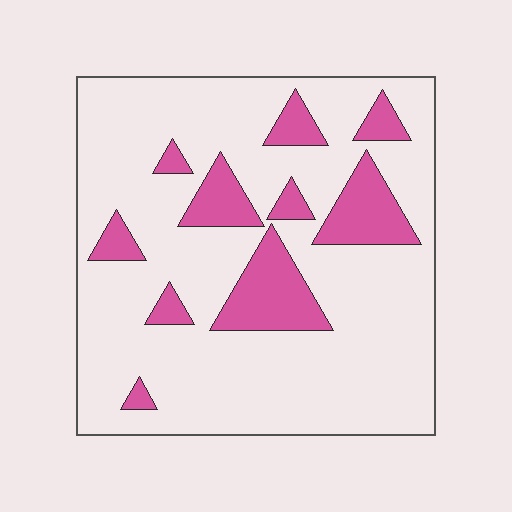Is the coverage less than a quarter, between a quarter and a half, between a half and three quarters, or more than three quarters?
Less than a quarter.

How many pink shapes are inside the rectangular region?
10.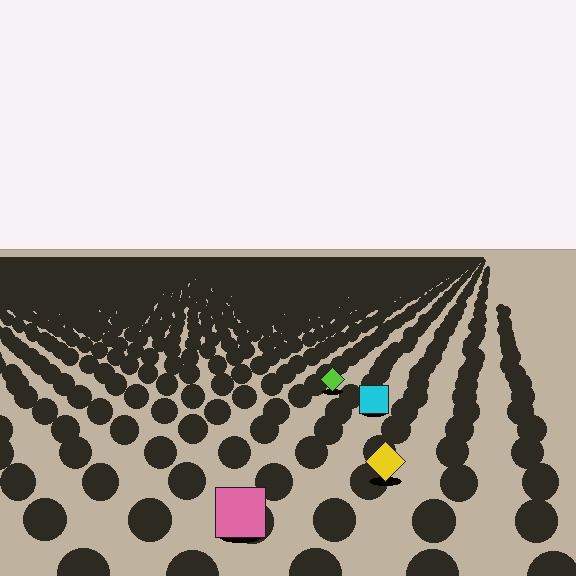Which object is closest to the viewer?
The pink square is closest. The texture marks near it are larger and more spread out.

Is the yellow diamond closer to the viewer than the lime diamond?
Yes. The yellow diamond is closer — you can tell from the texture gradient: the ground texture is coarser near it.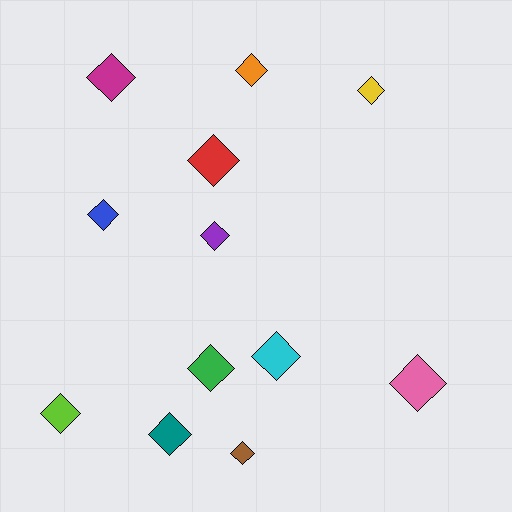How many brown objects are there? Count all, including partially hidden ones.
There is 1 brown object.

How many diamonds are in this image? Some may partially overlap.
There are 12 diamonds.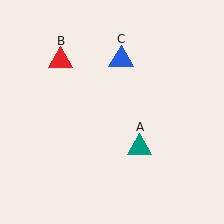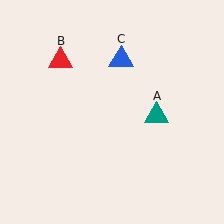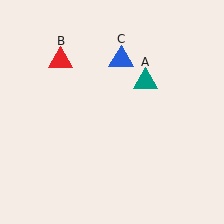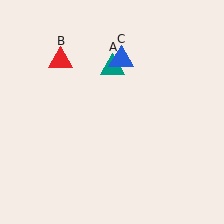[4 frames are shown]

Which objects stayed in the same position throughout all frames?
Red triangle (object B) and blue triangle (object C) remained stationary.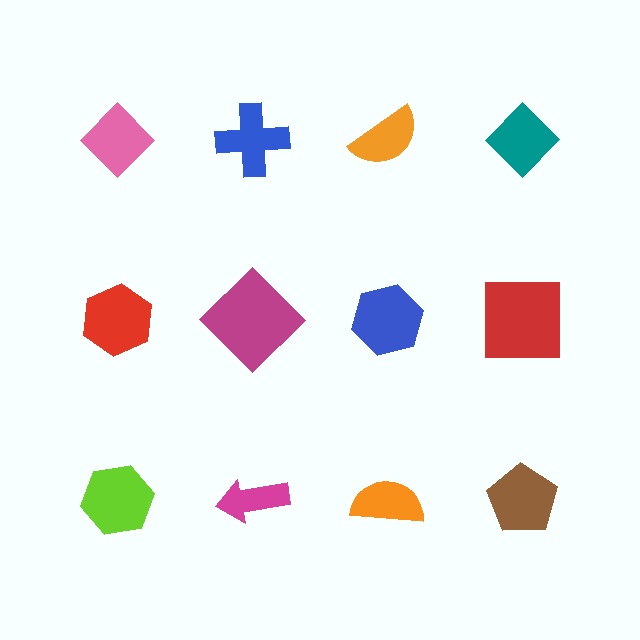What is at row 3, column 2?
A magenta arrow.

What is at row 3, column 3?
An orange semicircle.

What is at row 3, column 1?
A lime hexagon.